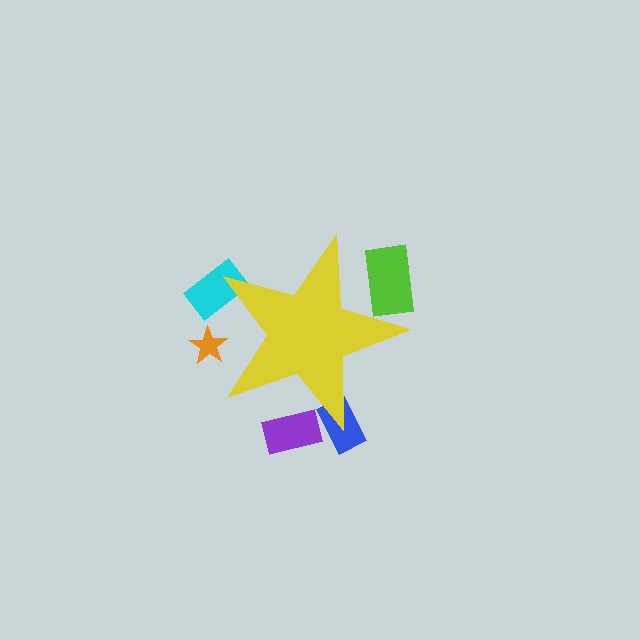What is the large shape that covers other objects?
A yellow star.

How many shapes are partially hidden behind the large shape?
5 shapes are partially hidden.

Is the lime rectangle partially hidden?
Yes, the lime rectangle is partially hidden behind the yellow star.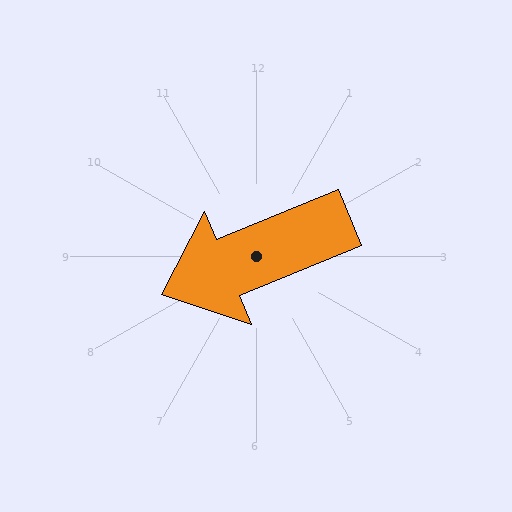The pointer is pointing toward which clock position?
Roughly 8 o'clock.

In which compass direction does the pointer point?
West.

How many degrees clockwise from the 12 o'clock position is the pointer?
Approximately 248 degrees.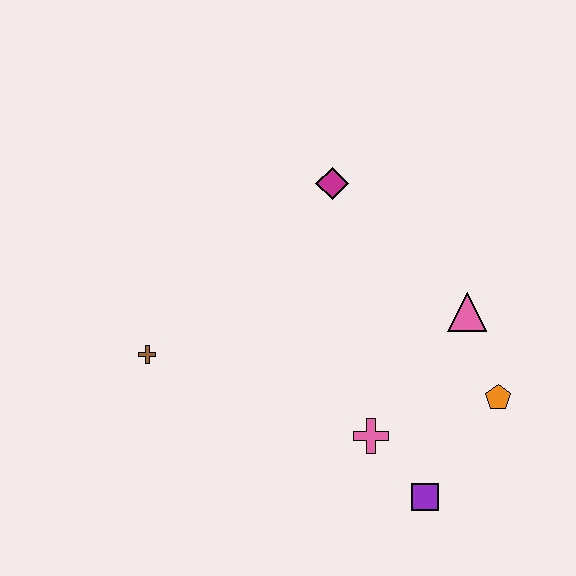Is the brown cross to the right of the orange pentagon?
No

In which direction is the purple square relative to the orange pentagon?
The purple square is below the orange pentagon.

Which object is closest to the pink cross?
The purple square is closest to the pink cross.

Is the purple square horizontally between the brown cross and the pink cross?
No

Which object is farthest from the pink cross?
The magenta diamond is farthest from the pink cross.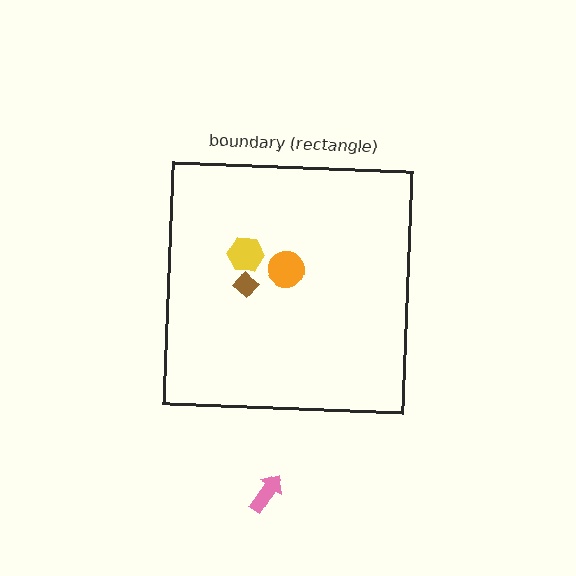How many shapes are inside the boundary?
3 inside, 1 outside.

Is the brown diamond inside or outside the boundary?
Inside.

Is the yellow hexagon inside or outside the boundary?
Inside.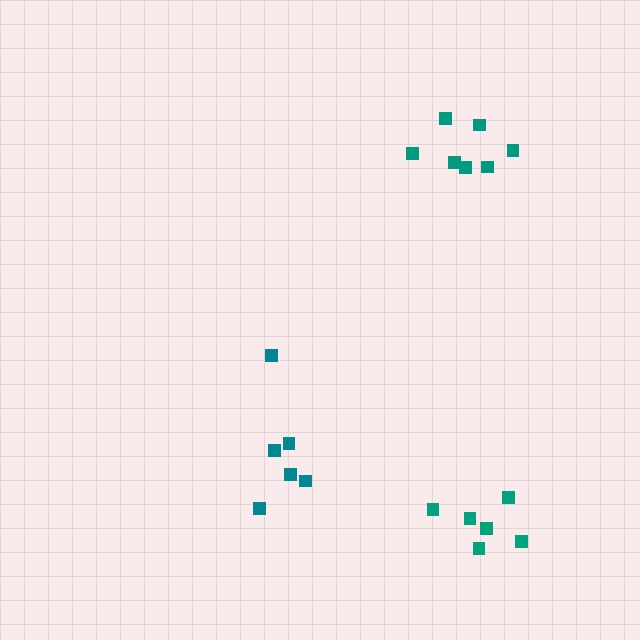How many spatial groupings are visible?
There are 3 spatial groupings.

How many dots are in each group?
Group 1: 6 dots, Group 2: 7 dots, Group 3: 6 dots (19 total).